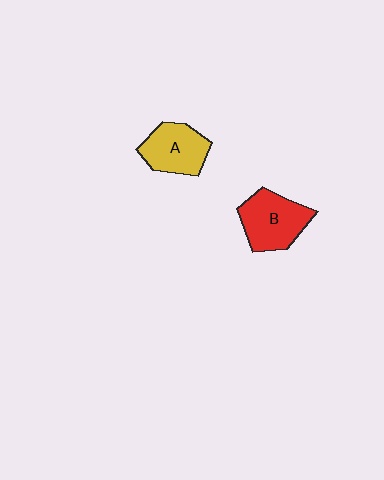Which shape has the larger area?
Shape B (red).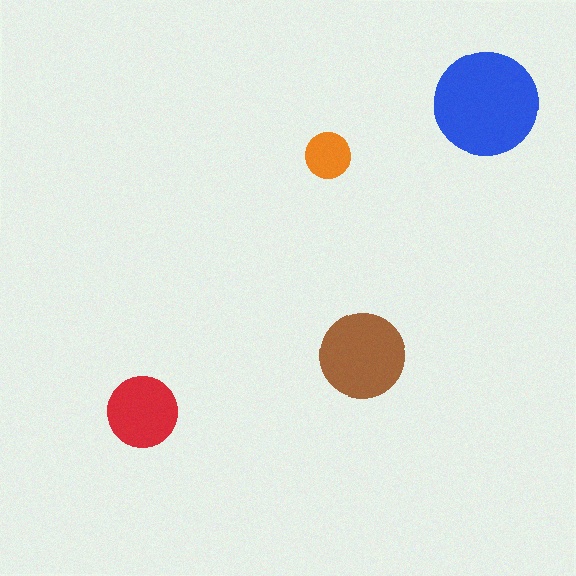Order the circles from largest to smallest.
the blue one, the brown one, the red one, the orange one.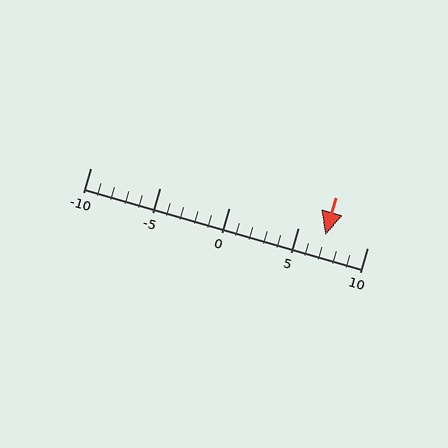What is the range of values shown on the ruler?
The ruler shows values from -10 to 10.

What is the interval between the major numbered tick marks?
The major tick marks are spaced 5 units apart.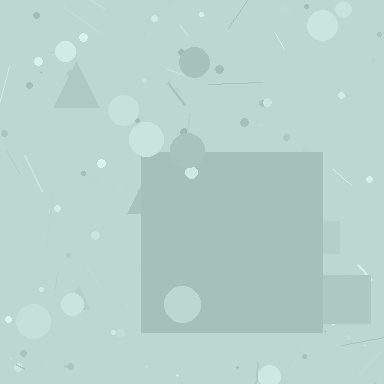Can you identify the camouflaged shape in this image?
The camouflaged shape is a square.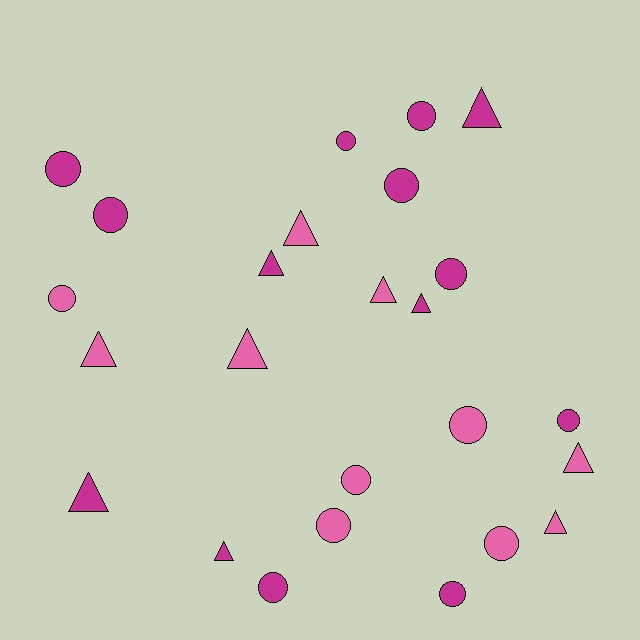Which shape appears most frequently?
Circle, with 14 objects.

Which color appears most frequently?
Magenta, with 14 objects.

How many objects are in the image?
There are 25 objects.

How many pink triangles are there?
There are 6 pink triangles.